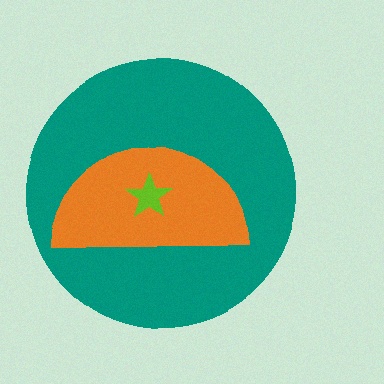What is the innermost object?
The lime star.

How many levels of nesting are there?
3.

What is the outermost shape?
The teal circle.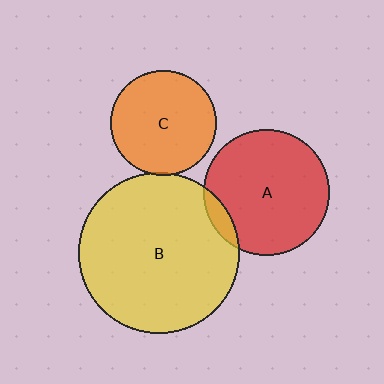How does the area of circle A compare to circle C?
Approximately 1.4 times.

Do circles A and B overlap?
Yes.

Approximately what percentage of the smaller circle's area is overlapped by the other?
Approximately 10%.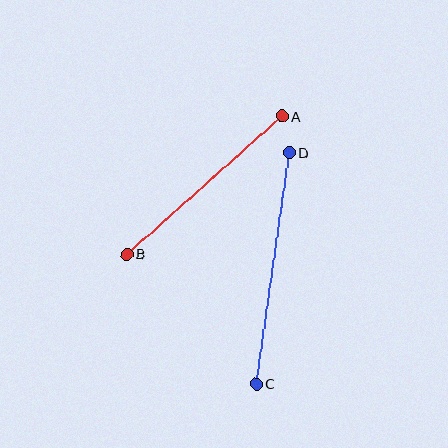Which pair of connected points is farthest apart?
Points C and D are farthest apart.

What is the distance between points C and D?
The distance is approximately 233 pixels.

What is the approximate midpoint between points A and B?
The midpoint is at approximately (204, 185) pixels.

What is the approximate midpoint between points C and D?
The midpoint is at approximately (273, 268) pixels.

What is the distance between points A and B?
The distance is approximately 207 pixels.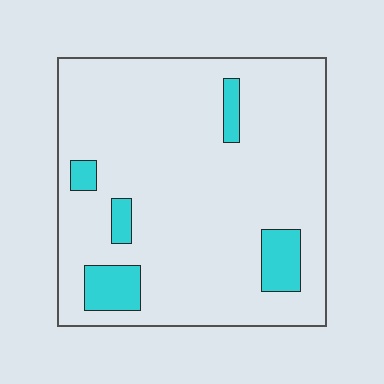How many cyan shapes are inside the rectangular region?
5.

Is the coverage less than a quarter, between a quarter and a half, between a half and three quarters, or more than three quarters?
Less than a quarter.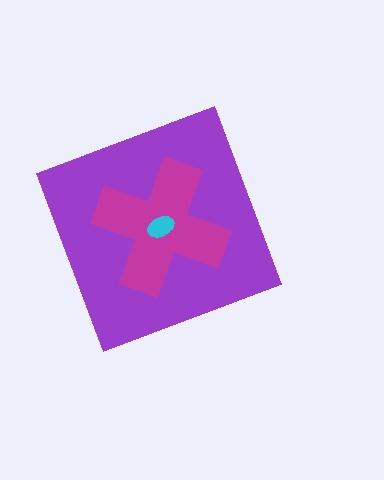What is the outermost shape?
The purple diamond.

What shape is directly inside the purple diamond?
The magenta cross.